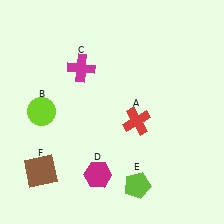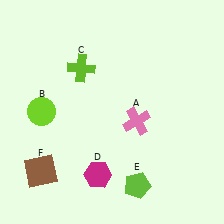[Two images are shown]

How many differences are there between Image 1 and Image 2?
There are 2 differences between the two images.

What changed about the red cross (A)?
In Image 1, A is red. In Image 2, it changed to pink.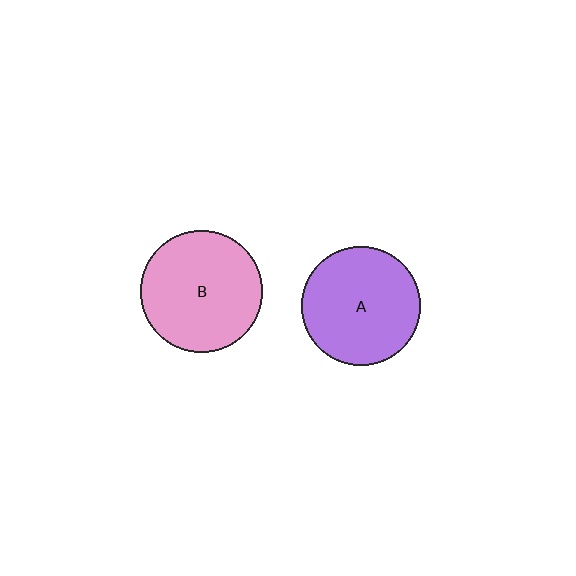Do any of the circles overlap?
No, none of the circles overlap.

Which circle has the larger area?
Circle B (pink).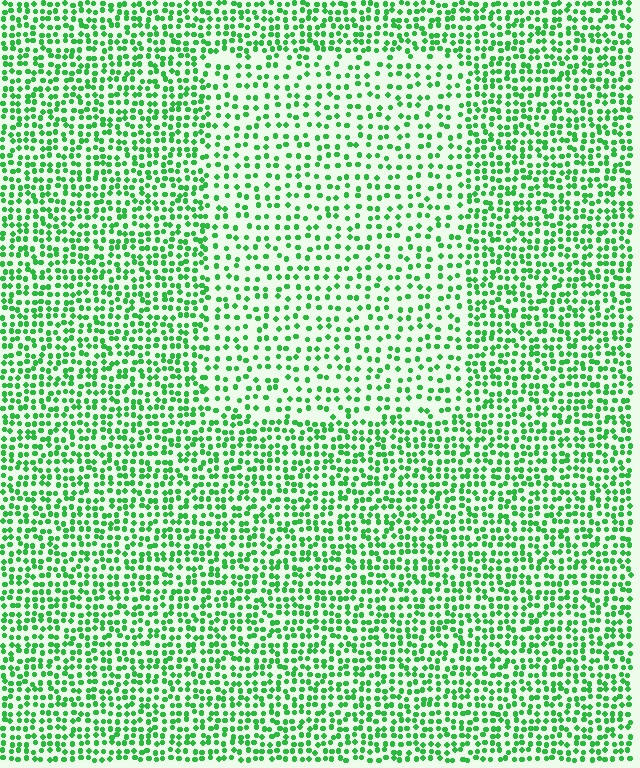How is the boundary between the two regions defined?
The boundary is defined by a change in element density (approximately 1.8x ratio). All elements are the same color, size, and shape.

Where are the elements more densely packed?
The elements are more densely packed outside the rectangle boundary.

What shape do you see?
I see a rectangle.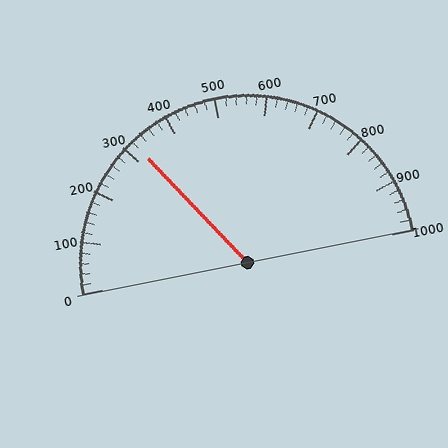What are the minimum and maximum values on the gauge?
The gauge ranges from 0 to 1000.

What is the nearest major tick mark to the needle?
The nearest major tick mark is 300.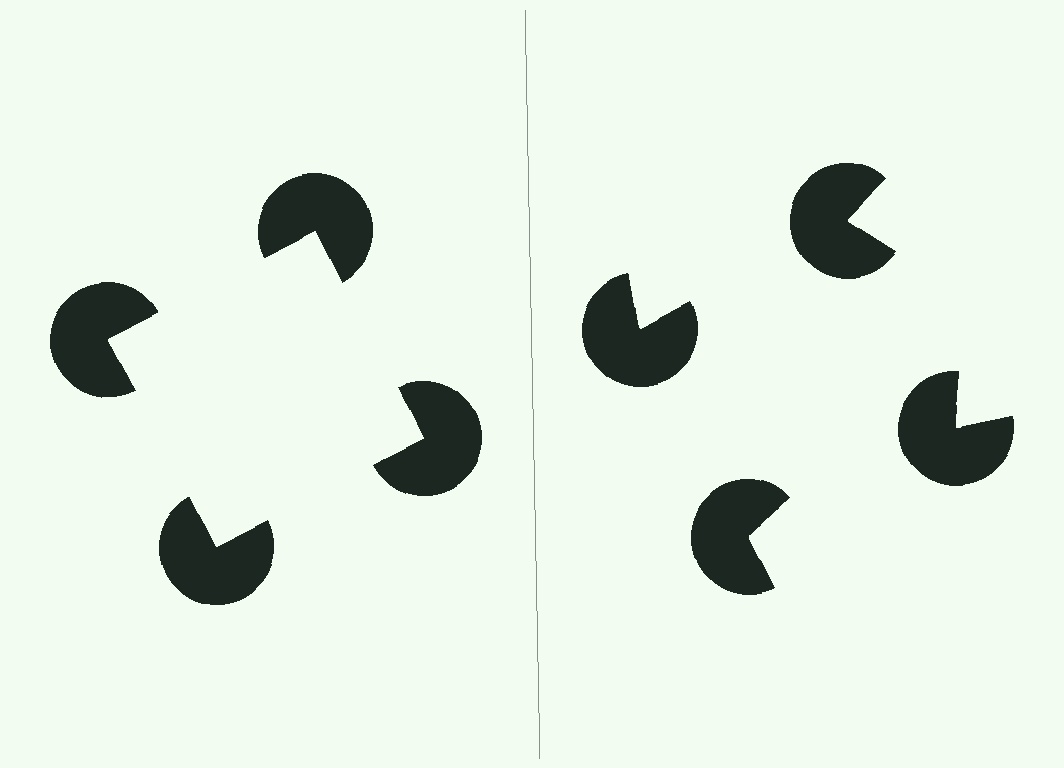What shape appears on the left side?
An illusory square.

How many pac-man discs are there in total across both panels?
8 — 4 on each side.